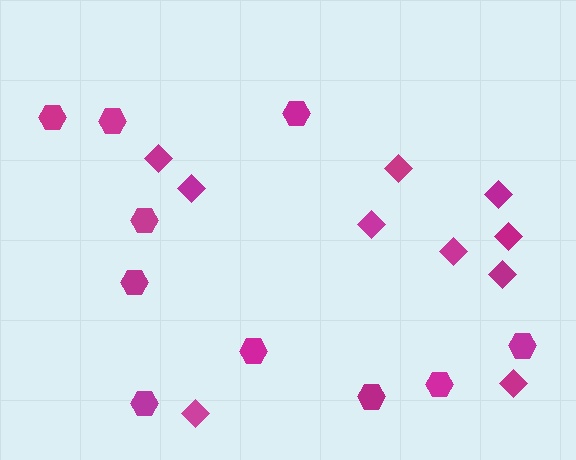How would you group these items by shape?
There are 2 groups: one group of diamonds (10) and one group of hexagons (10).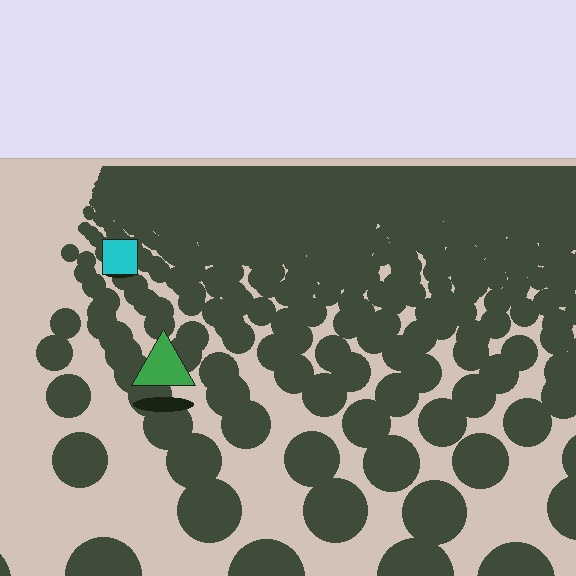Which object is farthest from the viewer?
The cyan square is farthest from the viewer. It appears smaller and the ground texture around it is denser.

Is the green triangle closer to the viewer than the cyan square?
Yes. The green triangle is closer — you can tell from the texture gradient: the ground texture is coarser near it.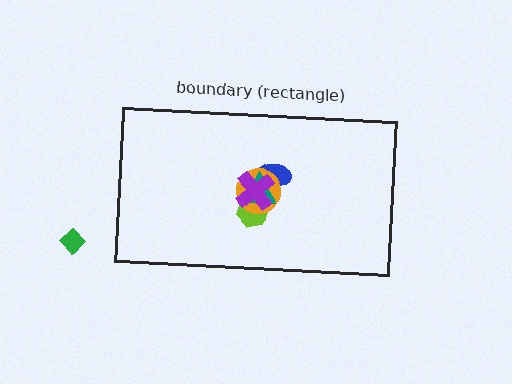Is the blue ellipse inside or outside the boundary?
Inside.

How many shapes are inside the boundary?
5 inside, 1 outside.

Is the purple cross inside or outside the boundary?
Inside.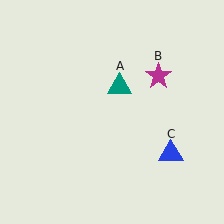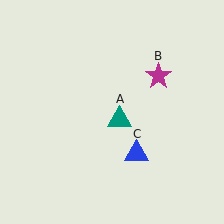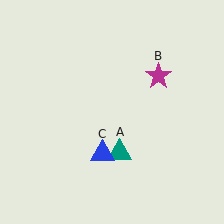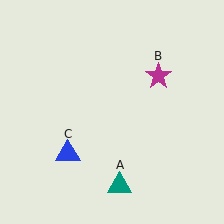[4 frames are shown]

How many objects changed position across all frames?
2 objects changed position: teal triangle (object A), blue triangle (object C).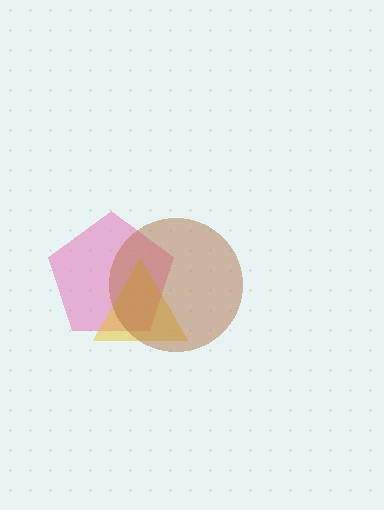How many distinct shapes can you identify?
There are 3 distinct shapes: a pink pentagon, a yellow triangle, a brown circle.